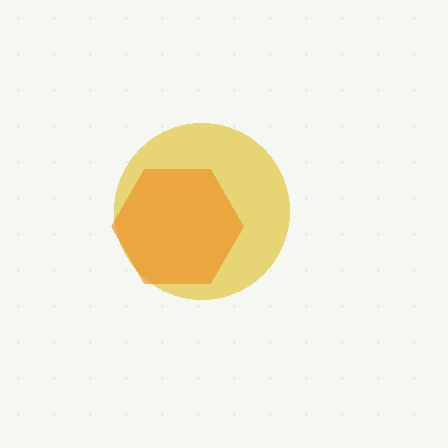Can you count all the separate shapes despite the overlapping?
Yes, there are 2 separate shapes.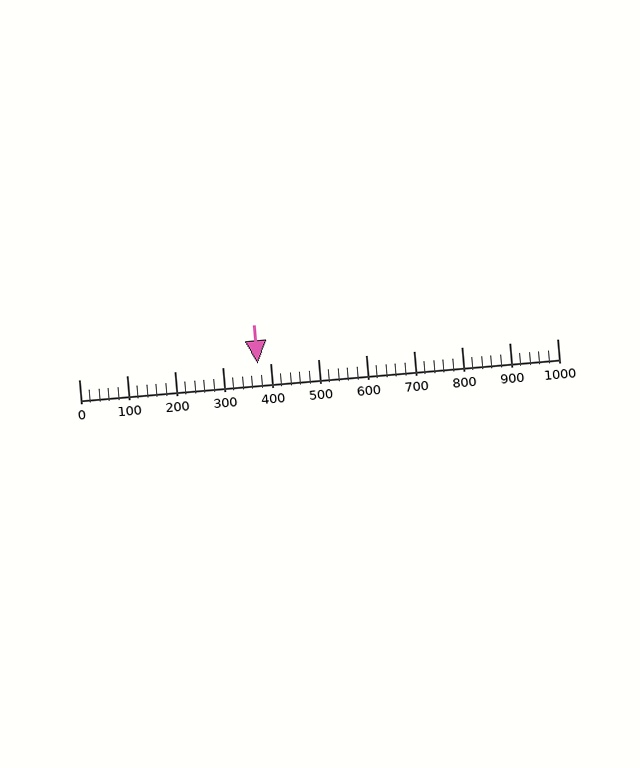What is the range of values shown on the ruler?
The ruler shows values from 0 to 1000.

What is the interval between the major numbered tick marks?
The major tick marks are spaced 100 units apart.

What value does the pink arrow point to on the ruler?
The pink arrow points to approximately 375.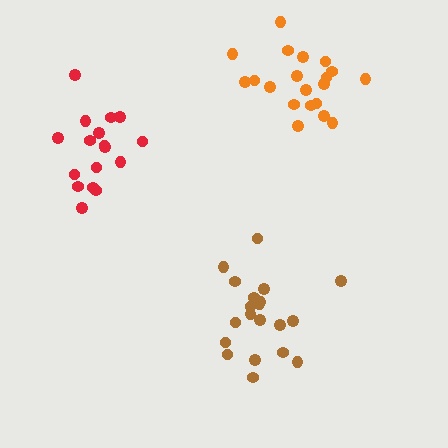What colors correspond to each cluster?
The clusters are colored: brown, orange, red.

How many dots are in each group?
Group 1: 20 dots, Group 2: 20 dots, Group 3: 17 dots (57 total).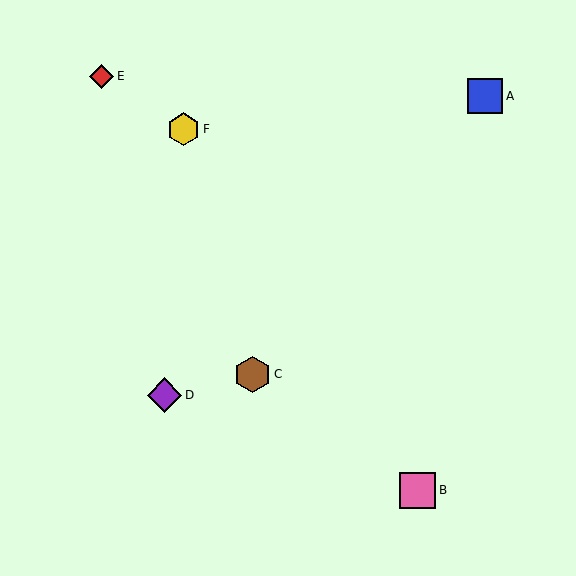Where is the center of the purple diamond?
The center of the purple diamond is at (164, 395).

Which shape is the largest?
The brown hexagon (labeled C) is the largest.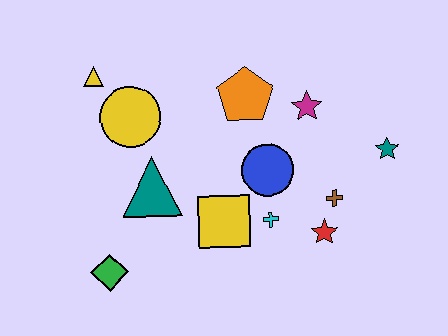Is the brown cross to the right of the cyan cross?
Yes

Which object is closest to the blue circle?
The cyan cross is closest to the blue circle.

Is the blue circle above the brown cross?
Yes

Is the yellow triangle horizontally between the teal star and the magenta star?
No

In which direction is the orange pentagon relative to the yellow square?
The orange pentagon is above the yellow square.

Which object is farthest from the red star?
The yellow triangle is farthest from the red star.